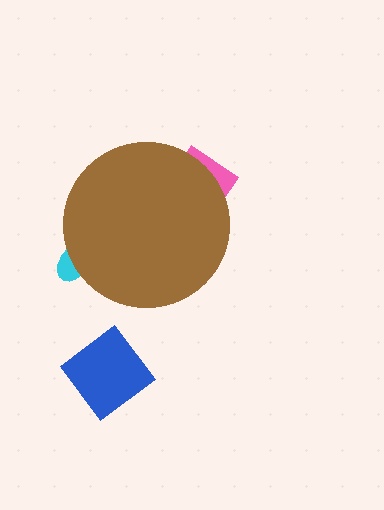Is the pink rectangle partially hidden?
Yes, the pink rectangle is partially hidden behind the brown circle.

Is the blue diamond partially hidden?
No, the blue diamond is fully visible.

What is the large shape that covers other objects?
A brown circle.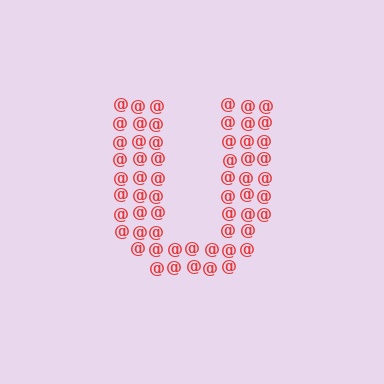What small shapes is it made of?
It is made of small at signs.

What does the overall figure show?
The overall figure shows the letter U.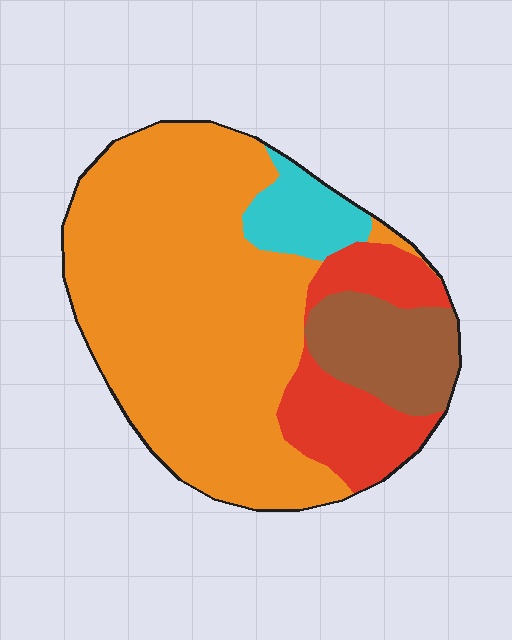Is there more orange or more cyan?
Orange.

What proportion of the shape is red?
Red takes up about one sixth (1/6) of the shape.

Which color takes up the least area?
Cyan, at roughly 5%.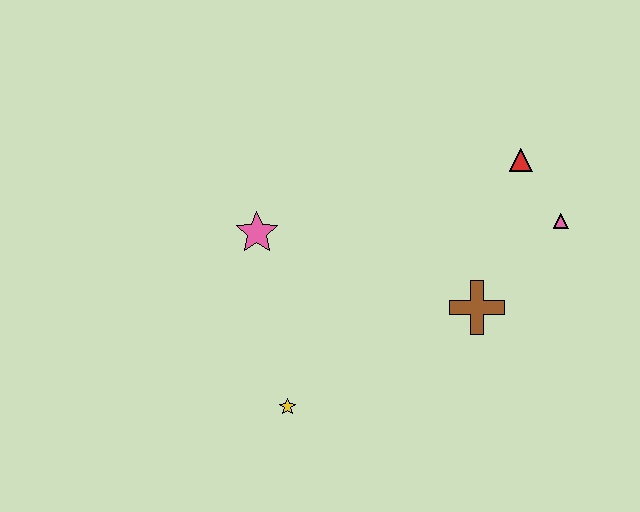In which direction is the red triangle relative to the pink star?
The red triangle is to the right of the pink star.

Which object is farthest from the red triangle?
The yellow star is farthest from the red triangle.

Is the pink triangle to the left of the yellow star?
No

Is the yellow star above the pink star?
No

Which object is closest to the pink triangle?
The red triangle is closest to the pink triangle.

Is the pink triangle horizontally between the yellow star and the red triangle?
No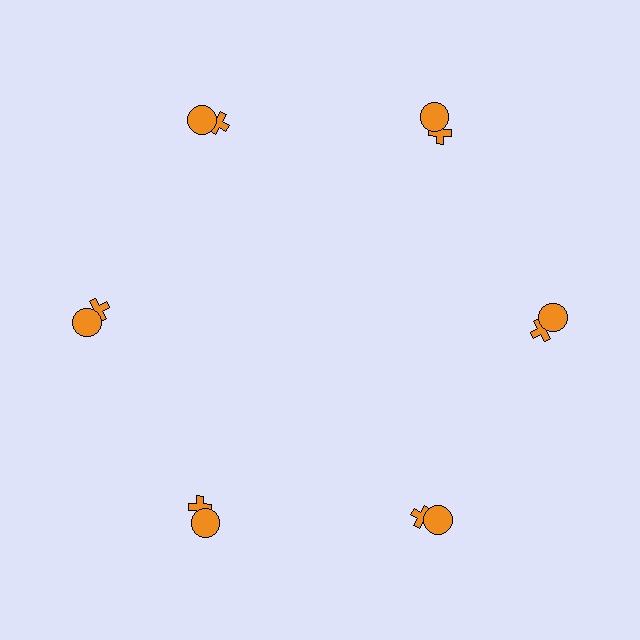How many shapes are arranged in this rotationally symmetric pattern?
There are 12 shapes, arranged in 6 groups of 2.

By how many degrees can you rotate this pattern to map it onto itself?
The pattern maps onto itself every 60 degrees of rotation.